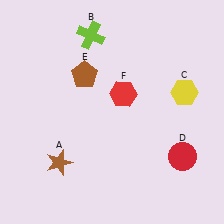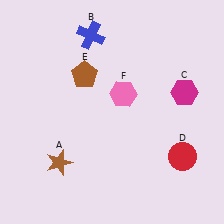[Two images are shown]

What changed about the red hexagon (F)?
In Image 1, F is red. In Image 2, it changed to pink.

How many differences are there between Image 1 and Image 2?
There are 3 differences between the two images.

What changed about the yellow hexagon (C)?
In Image 1, C is yellow. In Image 2, it changed to magenta.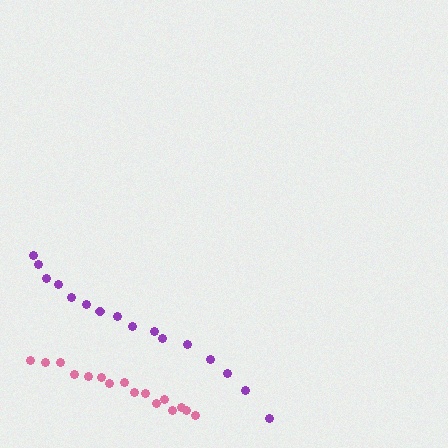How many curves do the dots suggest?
There are 2 distinct paths.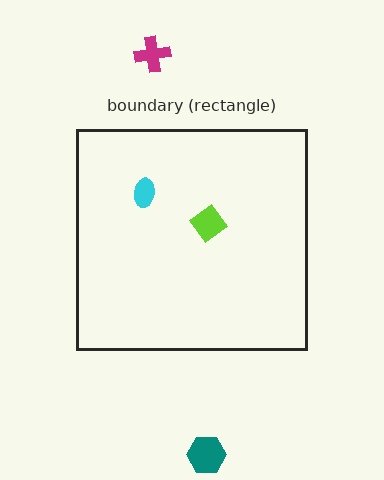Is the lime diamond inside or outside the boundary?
Inside.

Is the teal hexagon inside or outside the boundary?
Outside.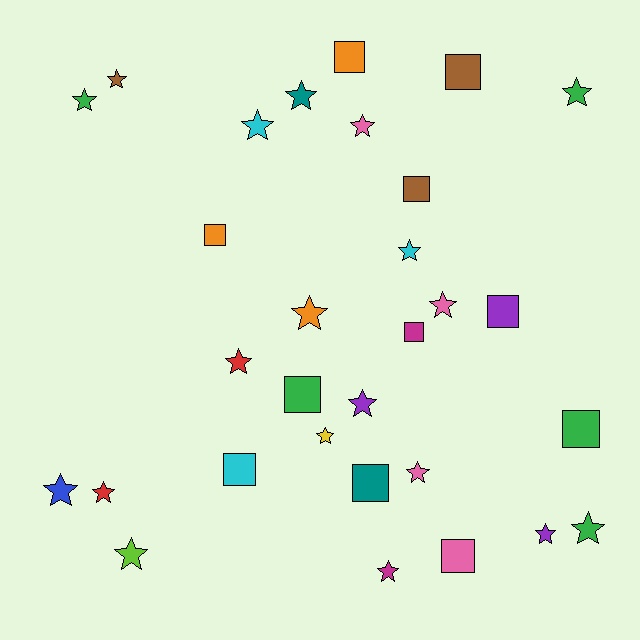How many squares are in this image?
There are 11 squares.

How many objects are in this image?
There are 30 objects.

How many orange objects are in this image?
There are 3 orange objects.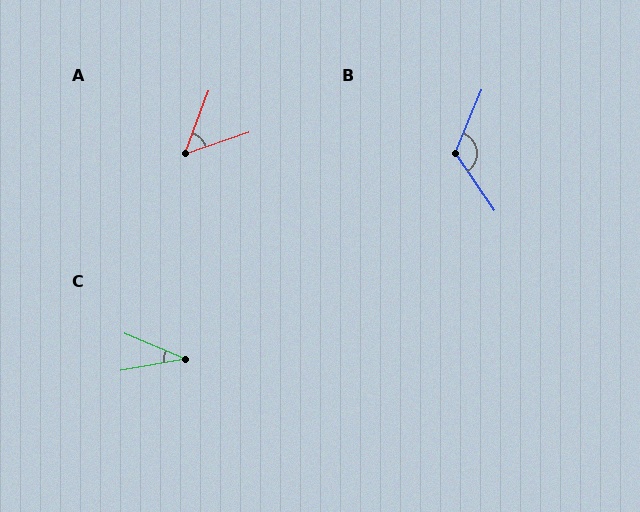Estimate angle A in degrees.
Approximately 51 degrees.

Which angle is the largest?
B, at approximately 122 degrees.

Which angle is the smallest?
C, at approximately 33 degrees.